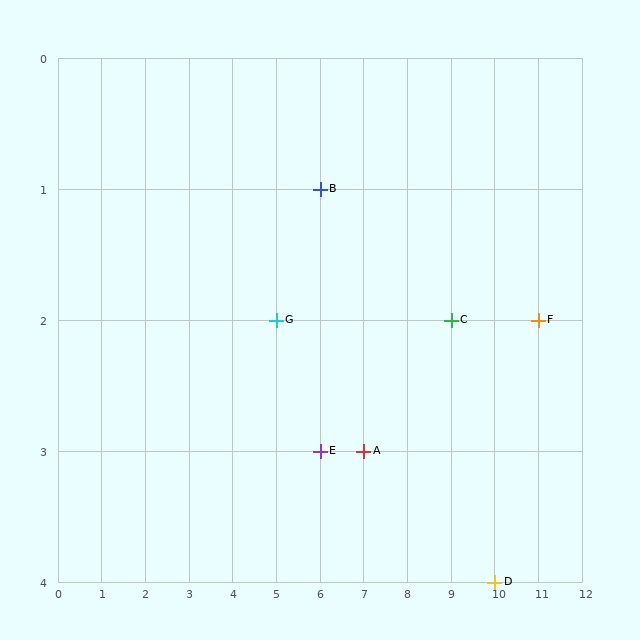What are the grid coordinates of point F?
Point F is at grid coordinates (11, 2).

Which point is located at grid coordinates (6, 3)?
Point E is at (6, 3).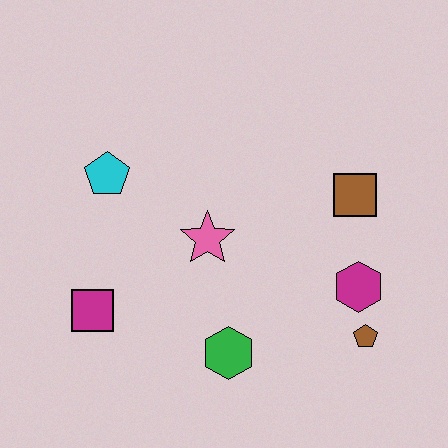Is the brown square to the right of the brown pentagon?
No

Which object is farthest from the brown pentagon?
The cyan pentagon is farthest from the brown pentagon.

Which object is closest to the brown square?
The magenta hexagon is closest to the brown square.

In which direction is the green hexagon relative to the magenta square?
The green hexagon is to the right of the magenta square.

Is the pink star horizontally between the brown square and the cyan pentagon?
Yes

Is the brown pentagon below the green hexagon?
No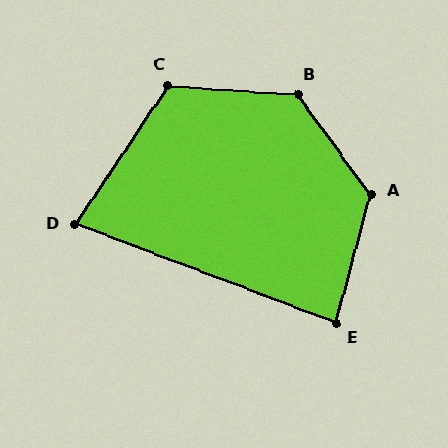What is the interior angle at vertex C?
Approximately 120 degrees (obtuse).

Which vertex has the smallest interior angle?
D, at approximately 77 degrees.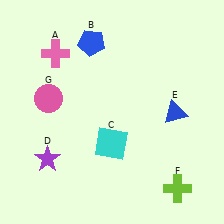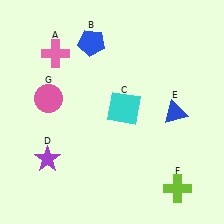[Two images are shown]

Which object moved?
The cyan square (C) moved up.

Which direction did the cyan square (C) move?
The cyan square (C) moved up.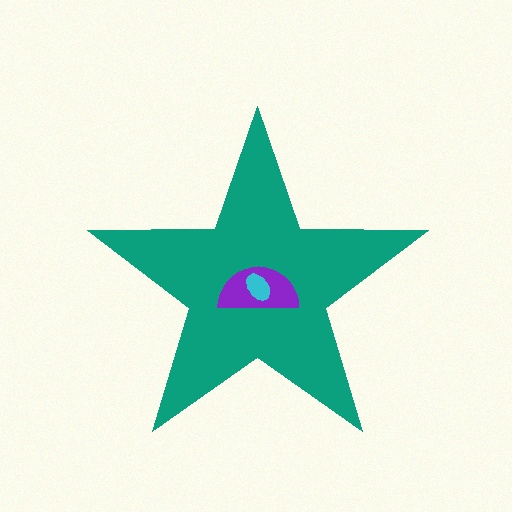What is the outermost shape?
The teal star.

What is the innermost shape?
The cyan ellipse.